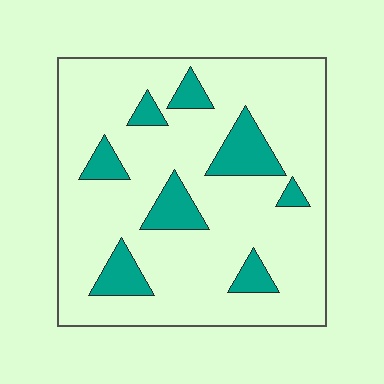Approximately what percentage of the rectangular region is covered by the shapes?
Approximately 15%.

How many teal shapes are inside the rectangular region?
8.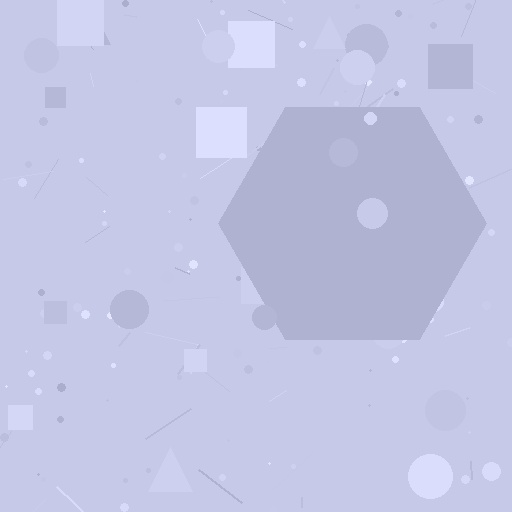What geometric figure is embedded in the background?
A hexagon is embedded in the background.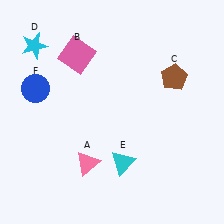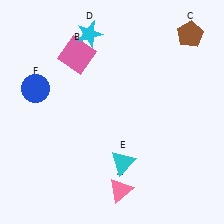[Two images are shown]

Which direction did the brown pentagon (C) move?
The brown pentagon (C) moved up.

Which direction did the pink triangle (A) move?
The pink triangle (A) moved right.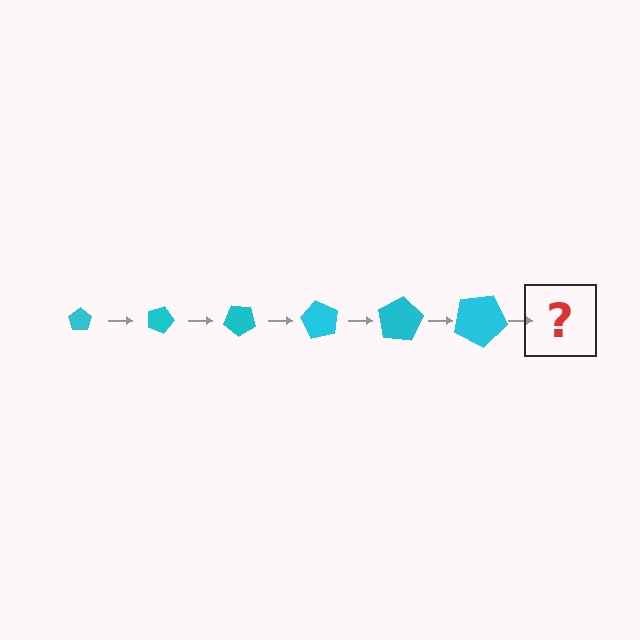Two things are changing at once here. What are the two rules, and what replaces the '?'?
The two rules are that the pentagon grows larger each step and it rotates 20 degrees each step. The '?' should be a pentagon, larger than the previous one and rotated 120 degrees from the start.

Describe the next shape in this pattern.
It should be a pentagon, larger than the previous one and rotated 120 degrees from the start.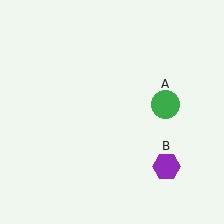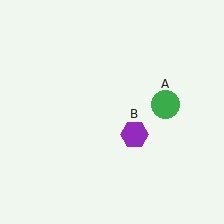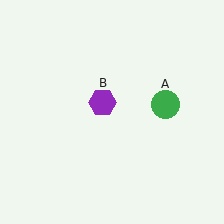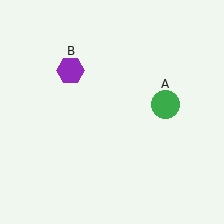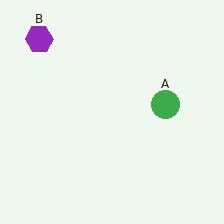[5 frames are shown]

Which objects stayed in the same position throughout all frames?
Green circle (object A) remained stationary.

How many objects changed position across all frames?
1 object changed position: purple hexagon (object B).